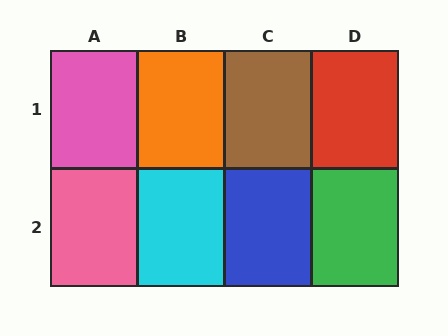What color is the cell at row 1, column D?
Red.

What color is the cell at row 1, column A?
Pink.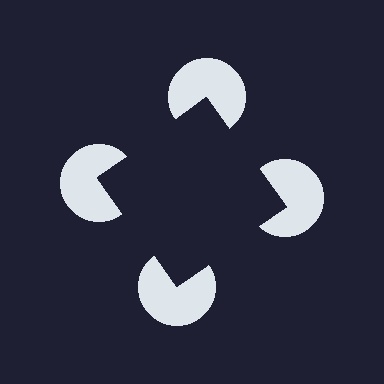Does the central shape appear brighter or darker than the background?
It typically appears slightly darker than the background, even though no actual brightness change is drawn.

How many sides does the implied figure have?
4 sides.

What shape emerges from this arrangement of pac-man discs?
An illusory square — its edges are inferred from the aligned wedge cuts in the pac-man discs, not physically drawn.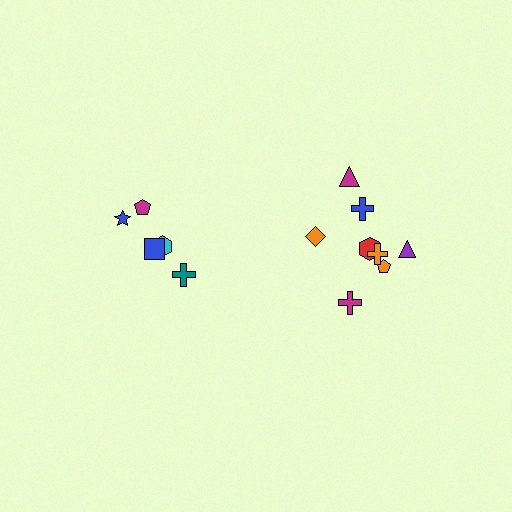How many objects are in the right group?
There are 8 objects.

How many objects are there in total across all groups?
There are 13 objects.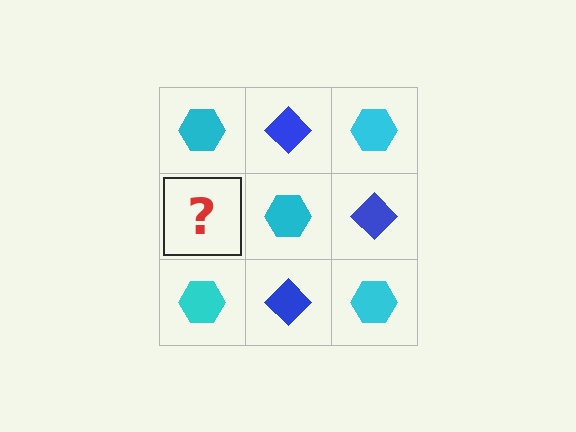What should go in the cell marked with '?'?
The missing cell should contain a blue diamond.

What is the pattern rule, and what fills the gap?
The rule is that it alternates cyan hexagon and blue diamond in a checkerboard pattern. The gap should be filled with a blue diamond.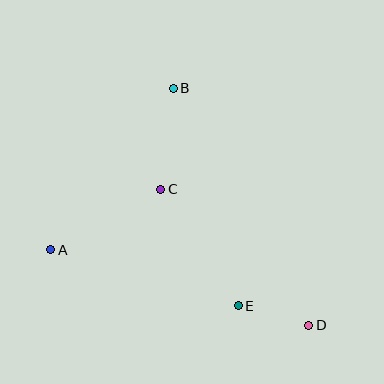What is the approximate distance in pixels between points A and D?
The distance between A and D is approximately 269 pixels.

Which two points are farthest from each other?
Points B and D are farthest from each other.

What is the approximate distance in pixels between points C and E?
The distance between C and E is approximately 140 pixels.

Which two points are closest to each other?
Points D and E are closest to each other.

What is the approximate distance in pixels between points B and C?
The distance between B and C is approximately 102 pixels.